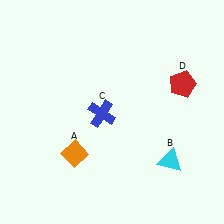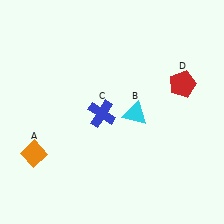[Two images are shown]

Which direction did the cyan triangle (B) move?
The cyan triangle (B) moved up.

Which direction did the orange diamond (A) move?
The orange diamond (A) moved left.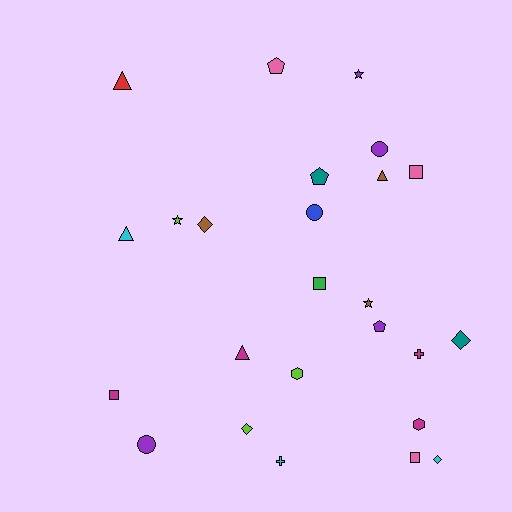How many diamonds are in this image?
There are 4 diamonds.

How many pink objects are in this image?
There are 3 pink objects.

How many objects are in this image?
There are 25 objects.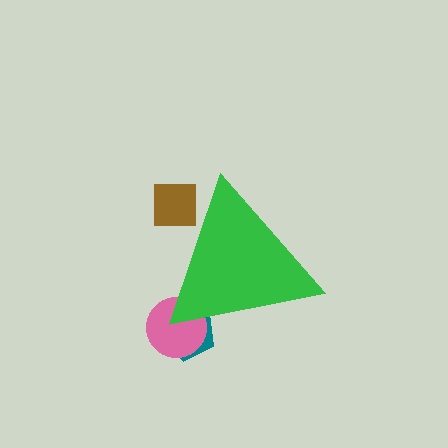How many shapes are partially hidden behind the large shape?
3 shapes are partially hidden.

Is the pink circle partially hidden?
Yes, the pink circle is partially hidden behind the green triangle.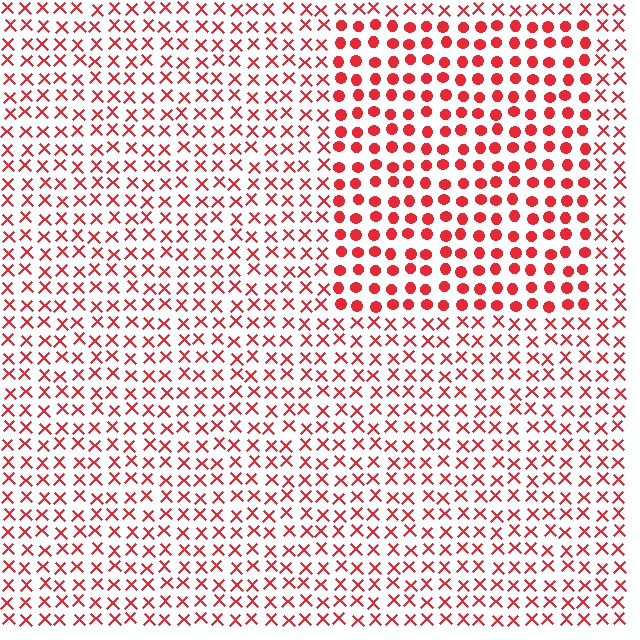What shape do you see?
I see a rectangle.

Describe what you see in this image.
The image is filled with small red elements arranged in a uniform grid. A rectangle-shaped region contains circles, while the surrounding area contains X marks. The boundary is defined purely by the change in element shape.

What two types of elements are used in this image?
The image uses circles inside the rectangle region and X marks outside it.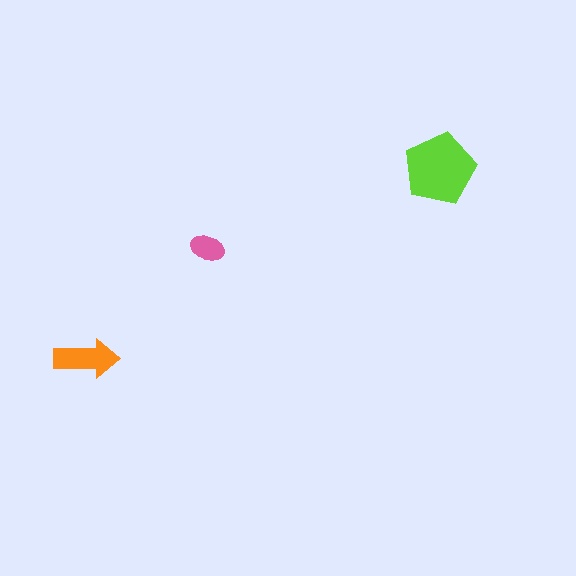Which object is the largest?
The lime pentagon.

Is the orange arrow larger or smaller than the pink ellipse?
Larger.